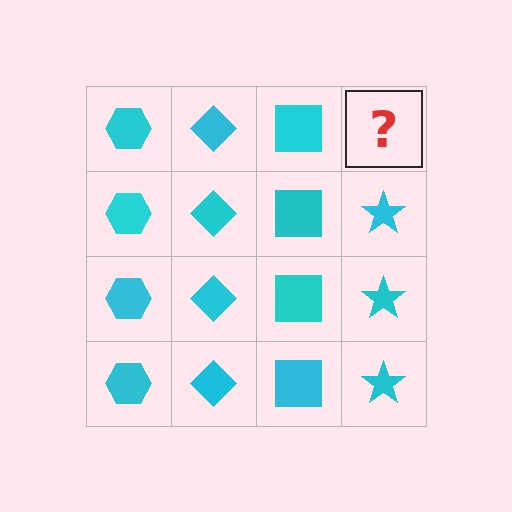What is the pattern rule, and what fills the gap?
The rule is that each column has a consistent shape. The gap should be filled with a cyan star.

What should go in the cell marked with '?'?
The missing cell should contain a cyan star.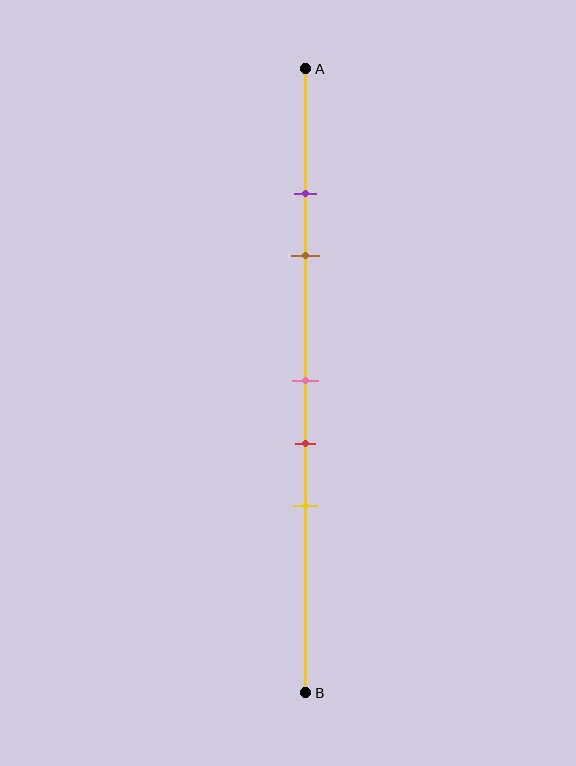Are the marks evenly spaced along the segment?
No, the marks are not evenly spaced.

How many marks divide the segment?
There are 5 marks dividing the segment.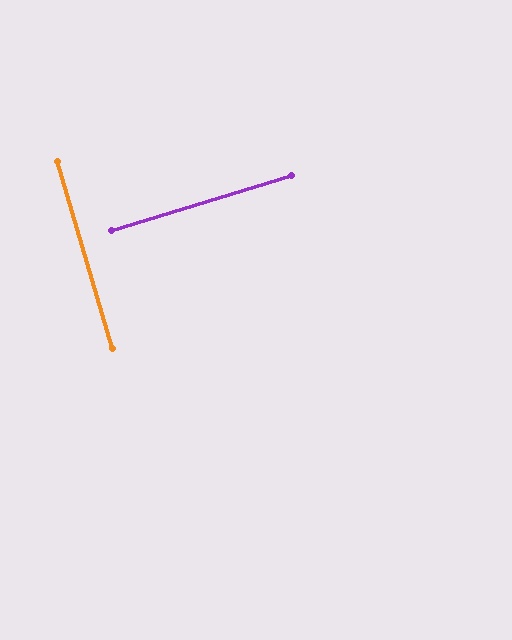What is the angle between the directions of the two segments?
Approximately 89 degrees.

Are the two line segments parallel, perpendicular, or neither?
Perpendicular — they meet at approximately 89°.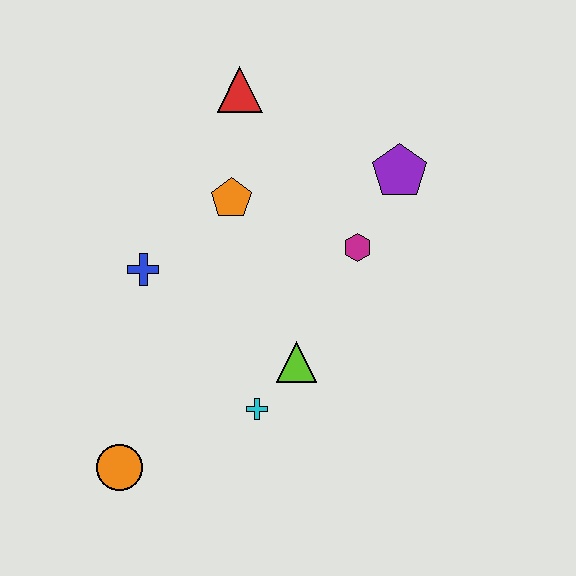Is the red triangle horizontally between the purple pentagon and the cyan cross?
No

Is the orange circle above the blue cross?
No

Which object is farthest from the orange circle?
The purple pentagon is farthest from the orange circle.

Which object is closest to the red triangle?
The orange pentagon is closest to the red triangle.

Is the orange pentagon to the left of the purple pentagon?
Yes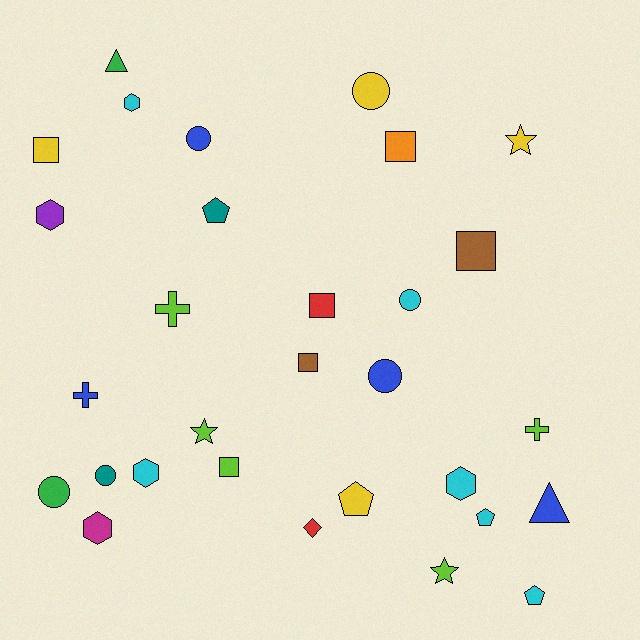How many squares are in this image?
There are 6 squares.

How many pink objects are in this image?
There are no pink objects.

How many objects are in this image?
There are 30 objects.